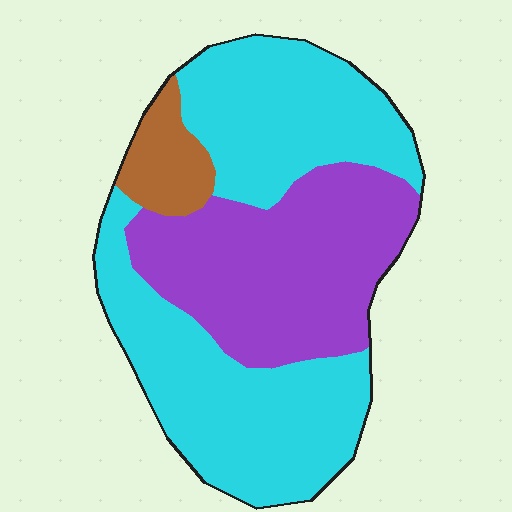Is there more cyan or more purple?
Cyan.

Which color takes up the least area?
Brown, at roughly 10%.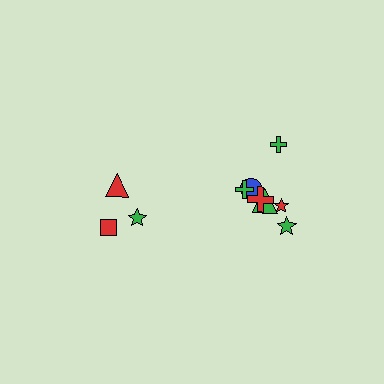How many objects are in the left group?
There are 3 objects.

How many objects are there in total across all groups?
There are 10 objects.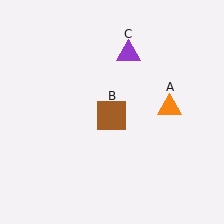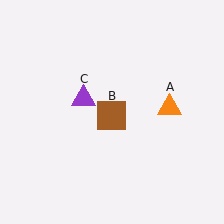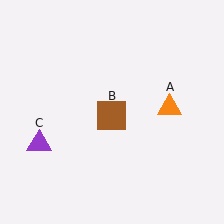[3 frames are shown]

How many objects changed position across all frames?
1 object changed position: purple triangle (object C).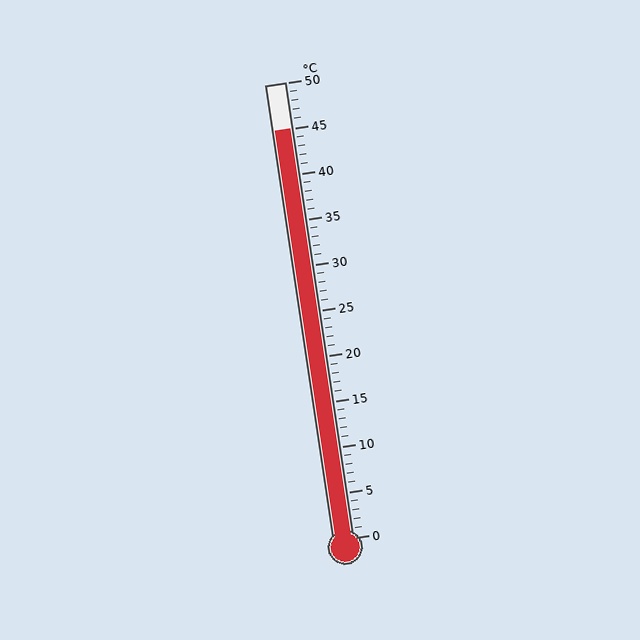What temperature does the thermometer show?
The thermometer shows approximately 45°C.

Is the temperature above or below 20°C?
The temperature is above 20°C.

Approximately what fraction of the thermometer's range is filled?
The thermometer is filled to approximately 90% of its range.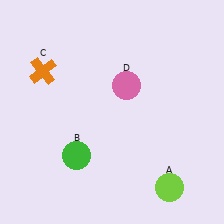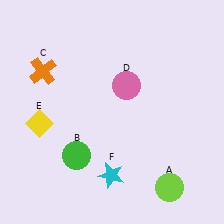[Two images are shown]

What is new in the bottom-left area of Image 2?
A cyan star (F) was added in the bottom-left area of Image 2.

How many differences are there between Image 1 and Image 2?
There are 2 differences between the two images.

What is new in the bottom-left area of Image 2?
A yellow diamond (E) was added in the bottom-left area of Image 2.